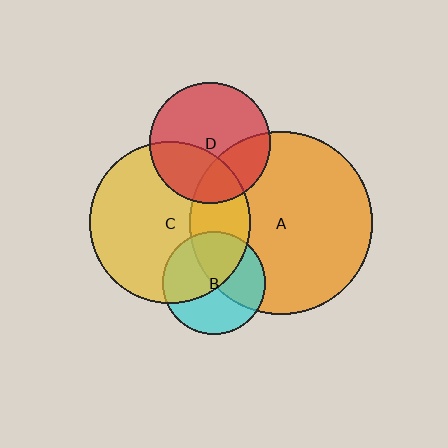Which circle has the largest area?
Circle A (orange).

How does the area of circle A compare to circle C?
Approximately 1.3 times.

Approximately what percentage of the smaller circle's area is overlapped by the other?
Approximately 50%.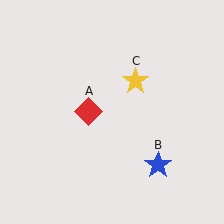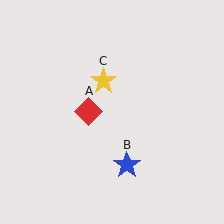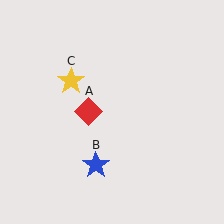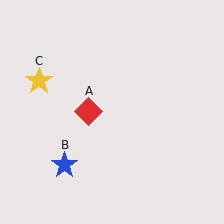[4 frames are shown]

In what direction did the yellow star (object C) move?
The yellow star (object C) moved left.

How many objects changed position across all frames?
2 objects changed position: blue star (object B), yellow star (object C).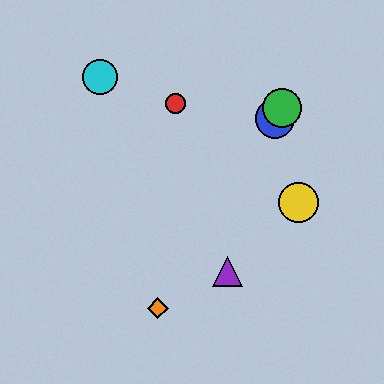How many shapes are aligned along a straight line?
3 shapes (the blue circle, the green circle, the orange diamond) are aligned along a straight line.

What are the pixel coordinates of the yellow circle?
The yellow circle is at (298, 202).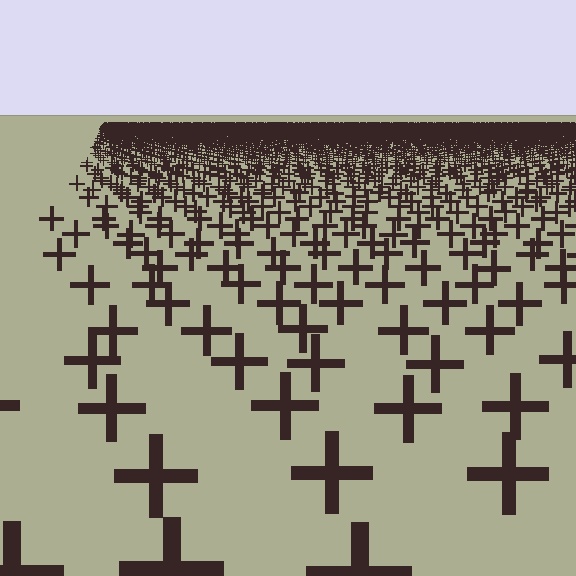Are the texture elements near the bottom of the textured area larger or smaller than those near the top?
Larger. Near the bottom, elements are closer to the viewer and appear at a bigger on-screen size.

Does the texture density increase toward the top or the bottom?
Density increases toward the top.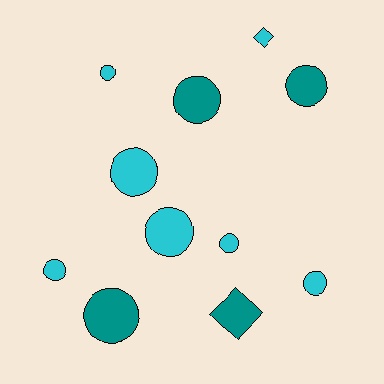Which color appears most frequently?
Cyan, with 7 objects.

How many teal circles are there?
There are 3 teal circles.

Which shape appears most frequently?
Circle, with 9 objects.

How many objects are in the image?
There are 11 objects.